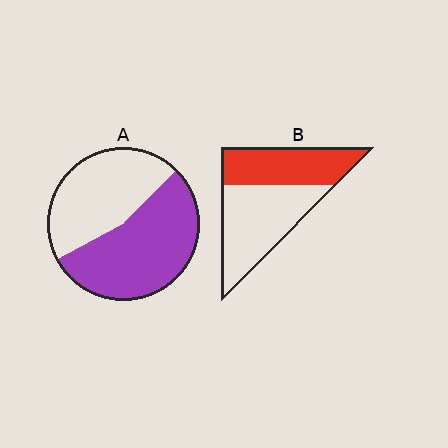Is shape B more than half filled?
No.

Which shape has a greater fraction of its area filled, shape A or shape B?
Shape A.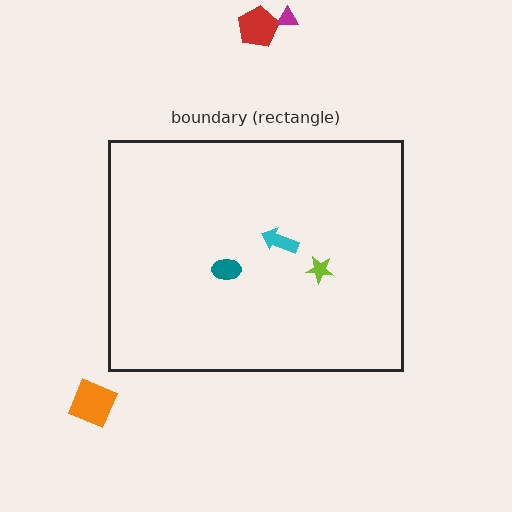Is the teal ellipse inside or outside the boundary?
Inside.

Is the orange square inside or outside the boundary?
Outside.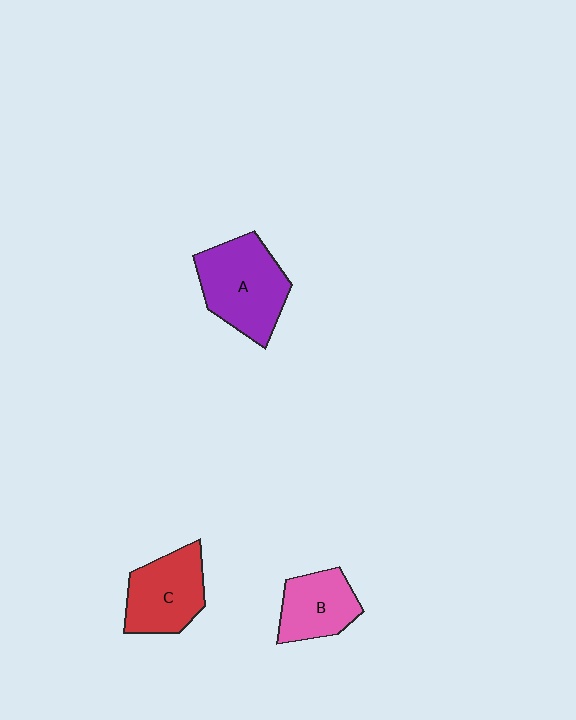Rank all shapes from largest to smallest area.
From largest to smallest: A (purple), C (red), B (pink).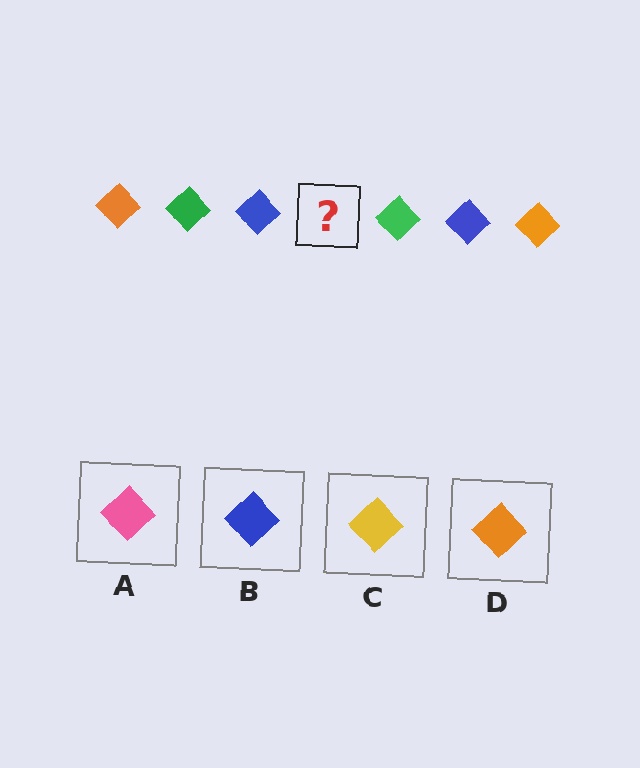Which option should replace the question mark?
Option D.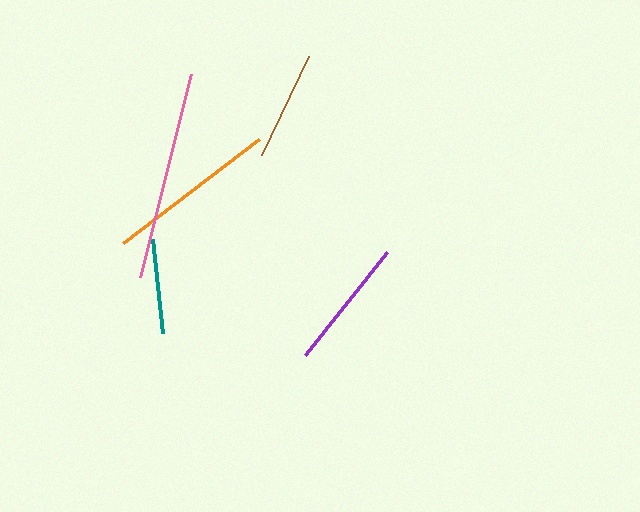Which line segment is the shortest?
The teal line is the shortest at approximately 94 pixels.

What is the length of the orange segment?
The orange segment is approximately 172 pixels long.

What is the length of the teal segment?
The teal segment is approximately 94 pixels long.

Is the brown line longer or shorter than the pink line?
The pink line is longer than the brown line.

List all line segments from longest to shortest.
From longest to shortest: pink, orange, purple, brown, teal.